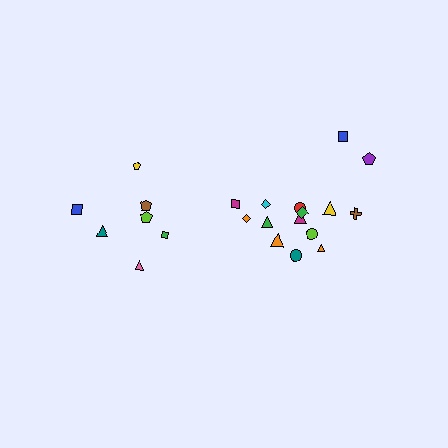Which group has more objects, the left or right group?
The right group.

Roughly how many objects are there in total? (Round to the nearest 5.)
Roughly 20 objects in total.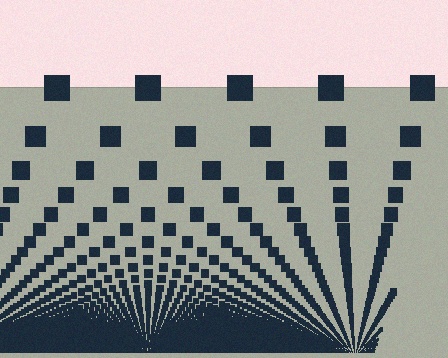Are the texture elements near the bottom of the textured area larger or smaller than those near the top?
Smaller. The gradient is inverted — elements near the bottom are smaller and denser.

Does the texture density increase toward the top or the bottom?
Density increases toward the bottom.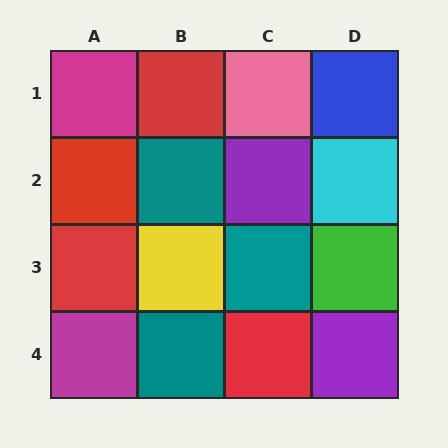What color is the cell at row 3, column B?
Yellow.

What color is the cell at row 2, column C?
Purple.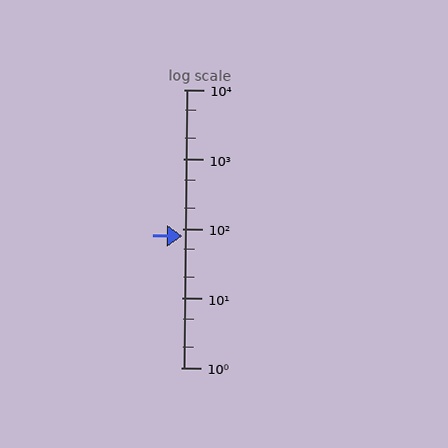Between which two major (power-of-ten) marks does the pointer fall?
The pointer is between 10 and 100.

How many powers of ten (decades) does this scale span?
The scale spans 4 decades, from 1 to 10000.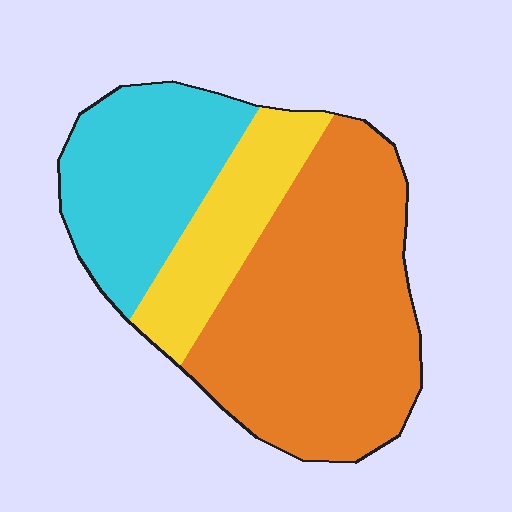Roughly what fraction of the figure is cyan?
Cyan covers about 30% of the figure.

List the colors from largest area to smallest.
From largest to smallest: orange, cyan, yellow.